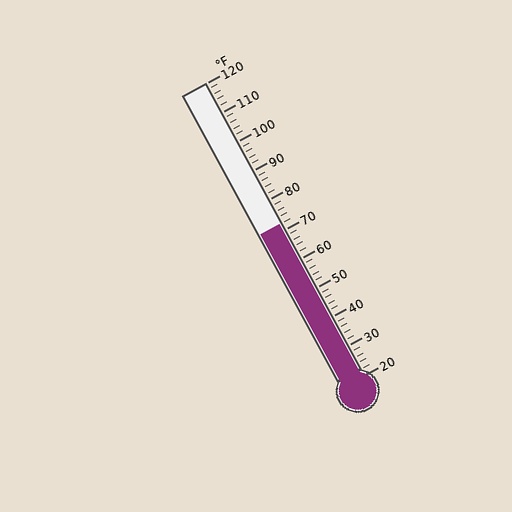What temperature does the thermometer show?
The thermometer shows approximately 72°F.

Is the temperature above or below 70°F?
The temperature is above 70°F.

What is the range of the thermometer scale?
The thermometer scale ranges from 20°F to 120°F.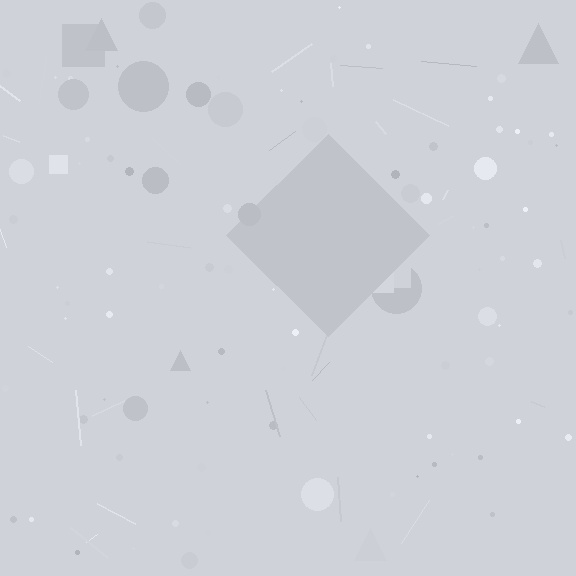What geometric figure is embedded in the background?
A diamond is embedded in the background.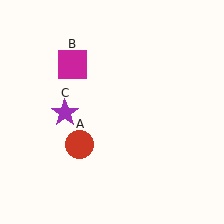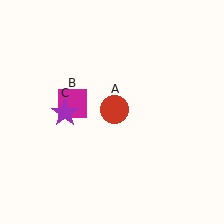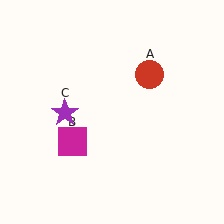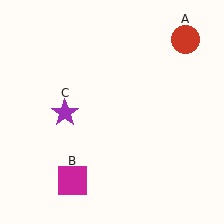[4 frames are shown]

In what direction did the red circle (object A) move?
The red circle (object A) moved up and to the right.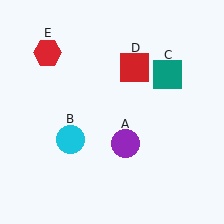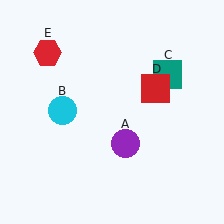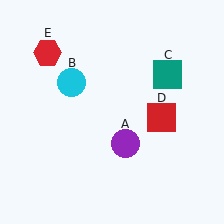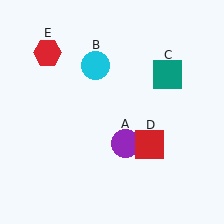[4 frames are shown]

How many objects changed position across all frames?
2 objects changed position: cyan circle (object B), red square (object D).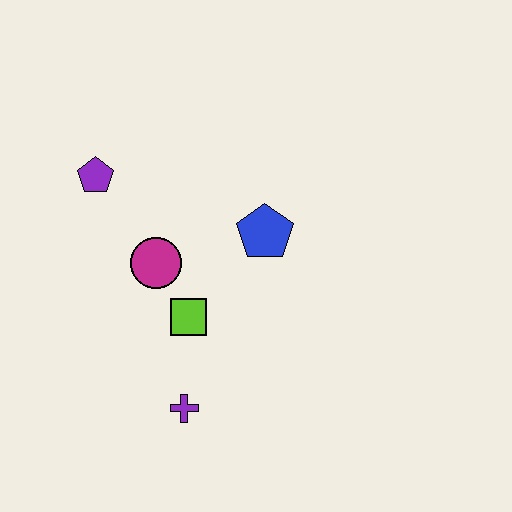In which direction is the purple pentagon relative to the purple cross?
The purple pentagon is above the purple cross.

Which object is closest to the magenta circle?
The lime square is closest to the magenta circle.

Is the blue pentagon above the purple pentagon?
No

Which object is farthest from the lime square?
The purple pentagon is farthest from the lime square.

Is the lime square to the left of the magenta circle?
No